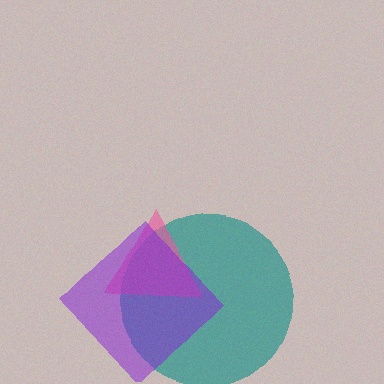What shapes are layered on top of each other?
The layered shapes are: a teal circle, a pink triangle, a purple diamond.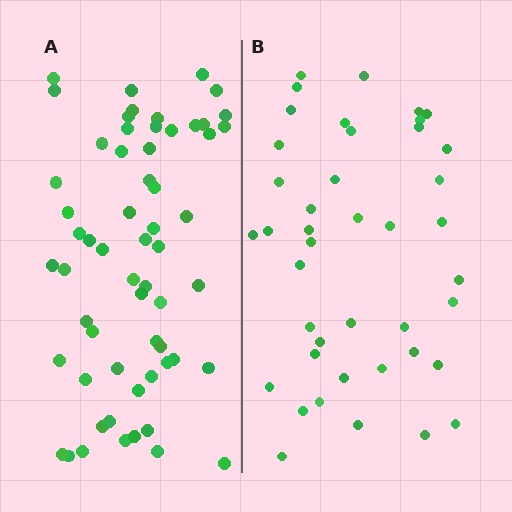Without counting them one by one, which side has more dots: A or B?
Region A (the left region) has more dots.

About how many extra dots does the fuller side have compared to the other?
Region A has approximately 20 more dots than region B.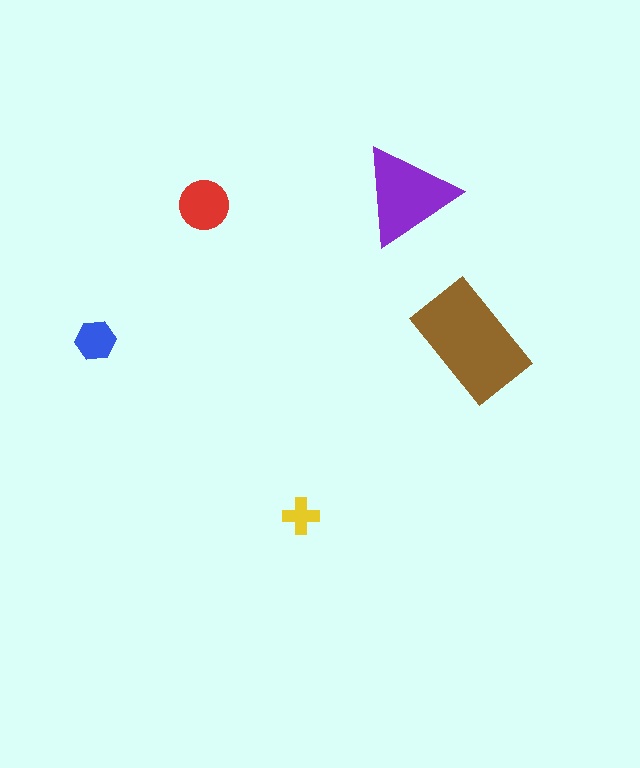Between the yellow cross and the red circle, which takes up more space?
The red circle.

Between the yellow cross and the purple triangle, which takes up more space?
The purple triangle.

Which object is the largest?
The brown rectangle.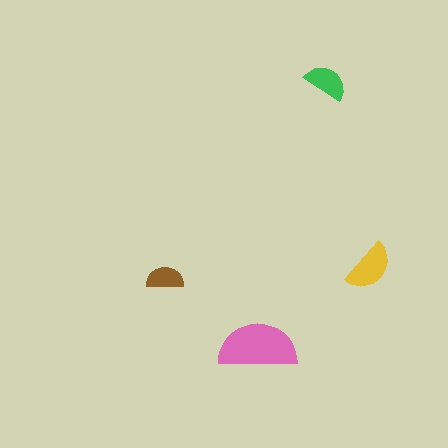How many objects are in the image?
There are 4 objects in the image.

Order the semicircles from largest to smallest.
the pink one, the yellow one, the green one, the brown one.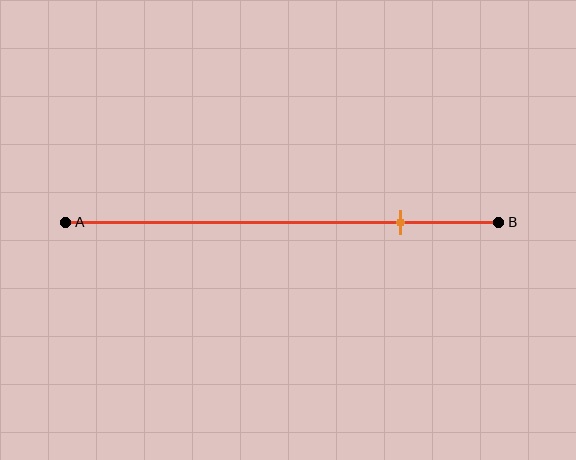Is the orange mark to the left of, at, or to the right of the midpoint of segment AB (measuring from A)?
The orange mark is to the right of the midpoint of segment AB.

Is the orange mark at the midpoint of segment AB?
No, the mark is at about 75% from A, not at the 50% midpoint.